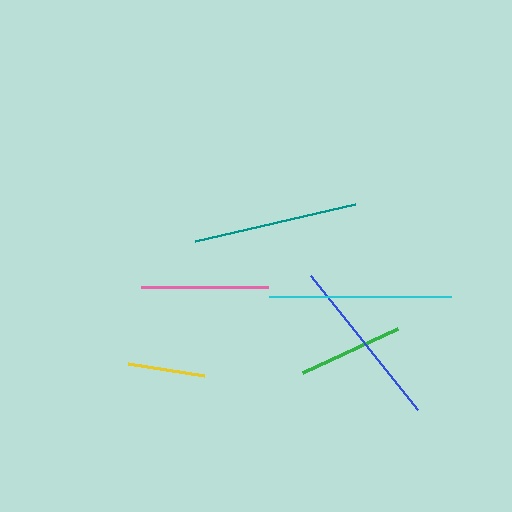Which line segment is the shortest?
The yellow line is the shortest at approximately 78 pixels.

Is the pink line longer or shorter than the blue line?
The blue line is longer than the pink line.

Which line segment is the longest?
The cyan line is the longest at approximately 183 pixels.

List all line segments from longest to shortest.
From longest to shortest: cyan, blue, teal, pink, green, yellow.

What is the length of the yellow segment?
The yellow segment is approximately 78 pixels long.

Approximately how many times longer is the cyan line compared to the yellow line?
The cyan line is approximately 2.4 times the length of the yellow line.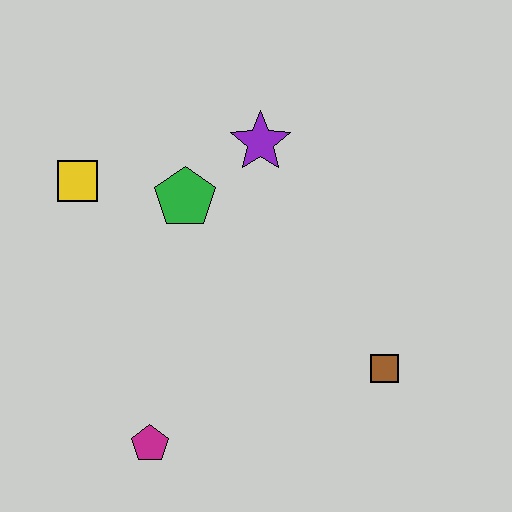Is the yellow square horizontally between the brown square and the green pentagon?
No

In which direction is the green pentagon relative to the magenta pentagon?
The green pentagon is above the magenta pentagon.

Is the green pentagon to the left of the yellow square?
No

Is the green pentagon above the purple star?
No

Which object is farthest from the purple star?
The magenta pentagon is farthest from the purple star.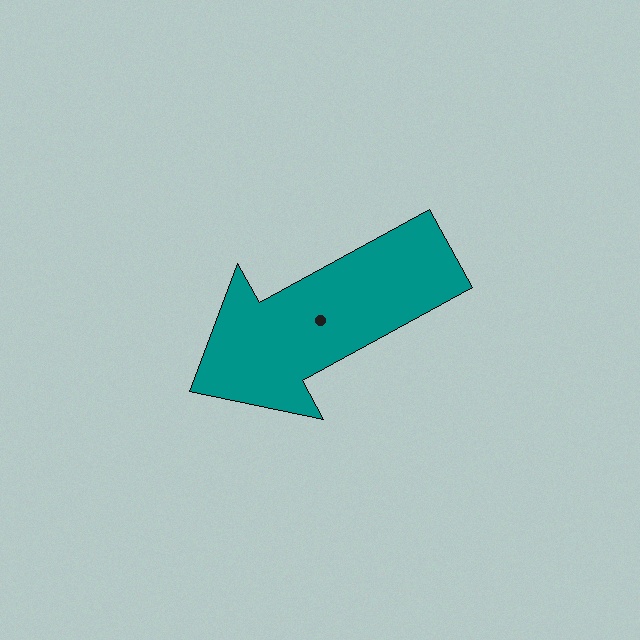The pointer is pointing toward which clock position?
Roughly 8 o'clock.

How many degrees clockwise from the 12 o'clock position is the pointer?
Approximately 241 degrees.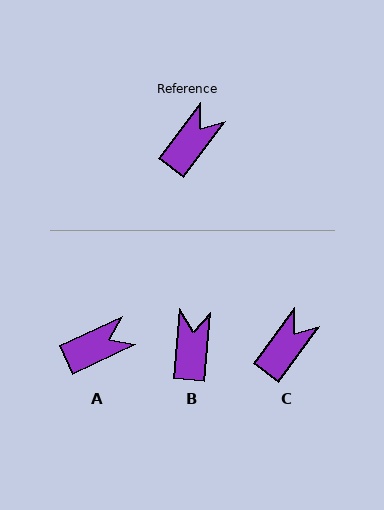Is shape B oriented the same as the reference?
No, it is off by about 31 degrees.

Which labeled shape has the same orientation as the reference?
C.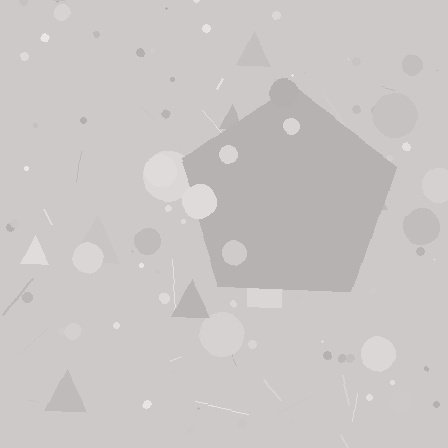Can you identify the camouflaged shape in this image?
The camouflaged shape is a pentagon.